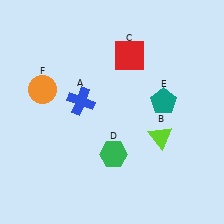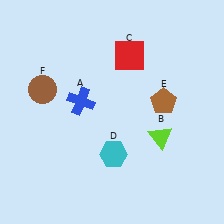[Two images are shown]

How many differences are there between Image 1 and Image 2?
There are 3 differences between the two images.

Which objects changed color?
D changed from green to cyan. E changed from teal to brown. F changed from orange to brown.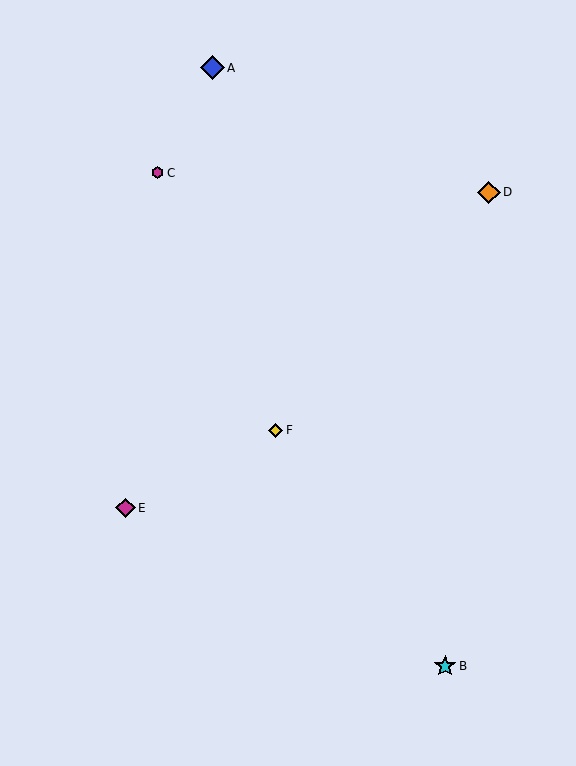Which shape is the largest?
The blue diamond (labeled A) is the largest.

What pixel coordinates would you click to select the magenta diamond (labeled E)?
Click at (126, 508) to select the magenta diamond E.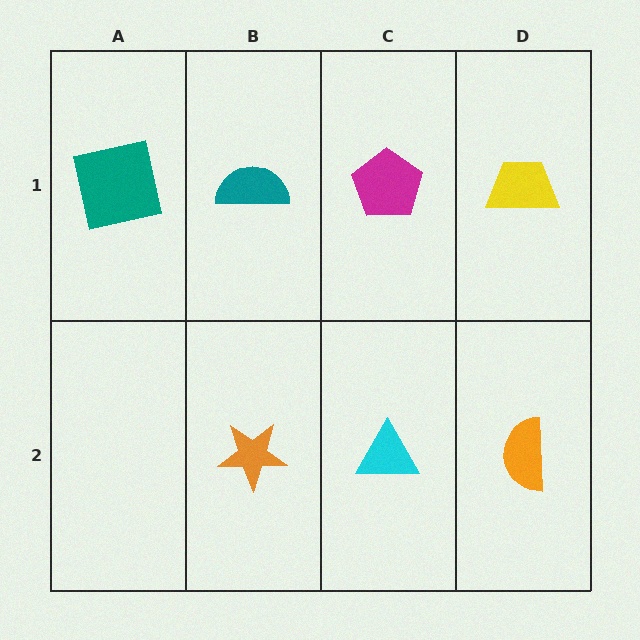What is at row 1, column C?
A magenta pentagon.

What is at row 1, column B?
A teal semicircle.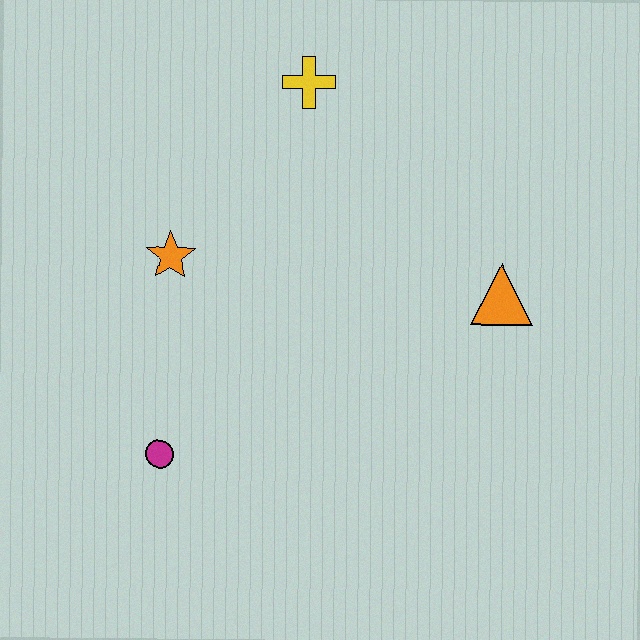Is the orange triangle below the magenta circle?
No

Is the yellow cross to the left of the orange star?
No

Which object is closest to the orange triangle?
The yellow cross is closest to the orange triangle.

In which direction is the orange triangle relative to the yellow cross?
The orange triangle is below the yellow cross.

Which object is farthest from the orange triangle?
The magenta circle is farthest from the orange triangle.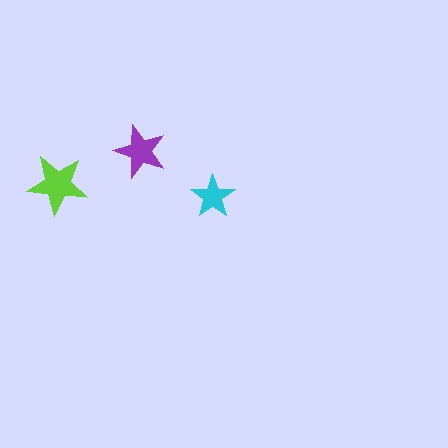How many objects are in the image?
There are 3 objects in the image.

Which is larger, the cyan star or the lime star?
The lime one.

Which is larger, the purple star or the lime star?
The lime one.